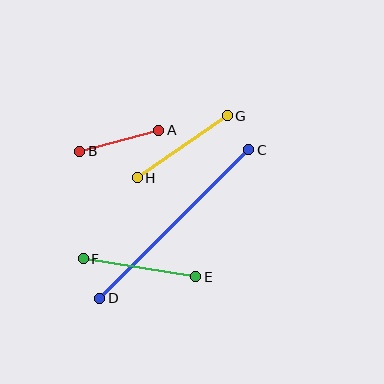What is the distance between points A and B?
The distance is approximately 81 pixels.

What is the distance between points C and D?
The distance is approximately 210 pixels.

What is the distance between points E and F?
The distance is approximately 114 pixels.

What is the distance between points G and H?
The distance is approximately 109 pixels.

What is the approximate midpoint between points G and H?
The midpoint is at approximately (182, 147) pixels.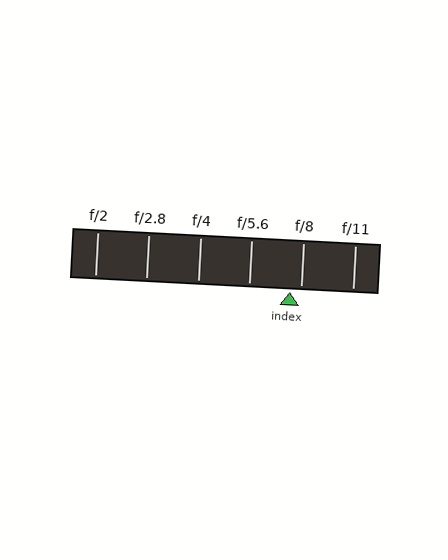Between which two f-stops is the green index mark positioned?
The index mark is between f/5.6 and f/8.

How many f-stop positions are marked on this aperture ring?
There are 6 f-stop positions marked.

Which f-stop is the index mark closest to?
The index mark is closest to f/8.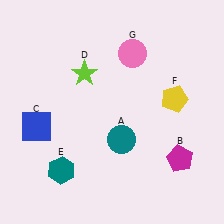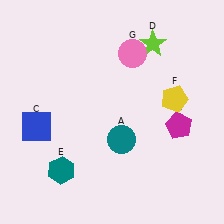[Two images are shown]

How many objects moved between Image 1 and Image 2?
2 objects moved between the two images.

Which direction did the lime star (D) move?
The lime star (D) moved right.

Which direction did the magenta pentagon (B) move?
The magenta pentagon (B) moved up.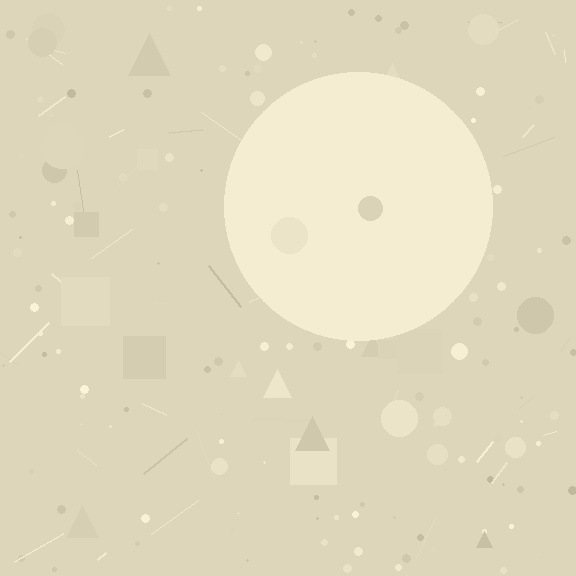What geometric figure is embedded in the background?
A circle is embedded in the background.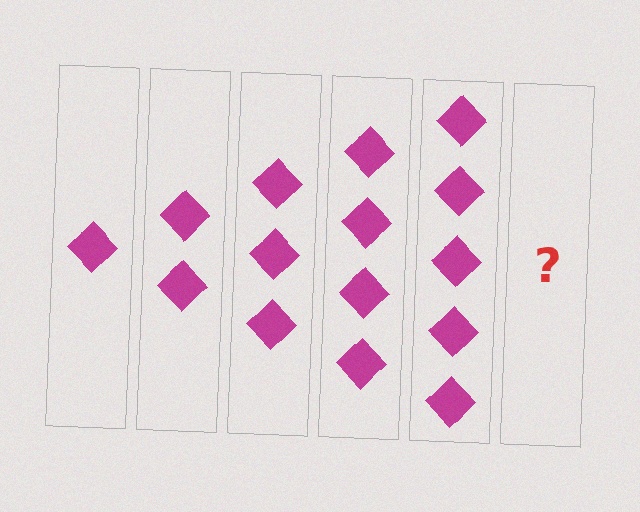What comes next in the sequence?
The next element should be 6 diamonds.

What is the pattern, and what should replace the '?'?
The pattern is that each step adds one more diamond. The '?' should be 6 diamonds.